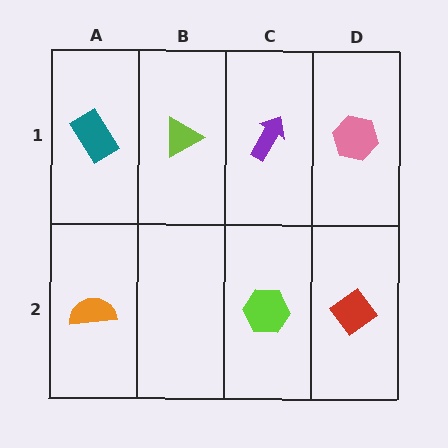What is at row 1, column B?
A lime triangle.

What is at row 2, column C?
A lime hexagon.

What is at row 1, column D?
A pink hexagon.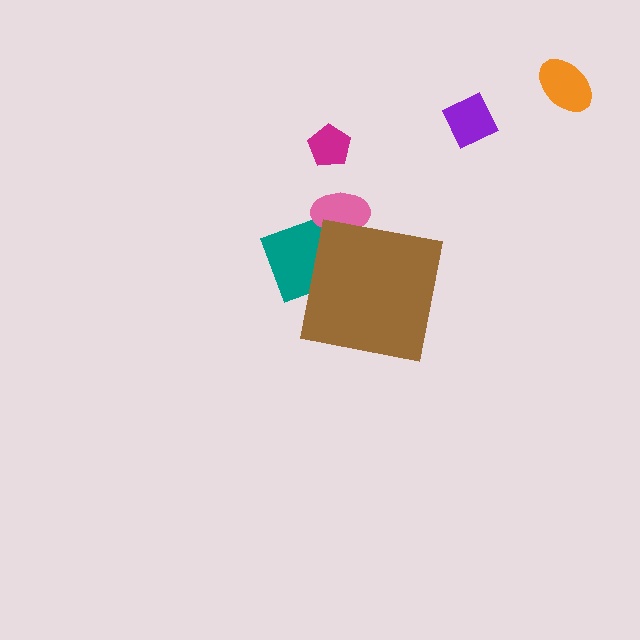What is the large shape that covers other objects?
A brown square.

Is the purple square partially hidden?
No, the purple square is fully visible.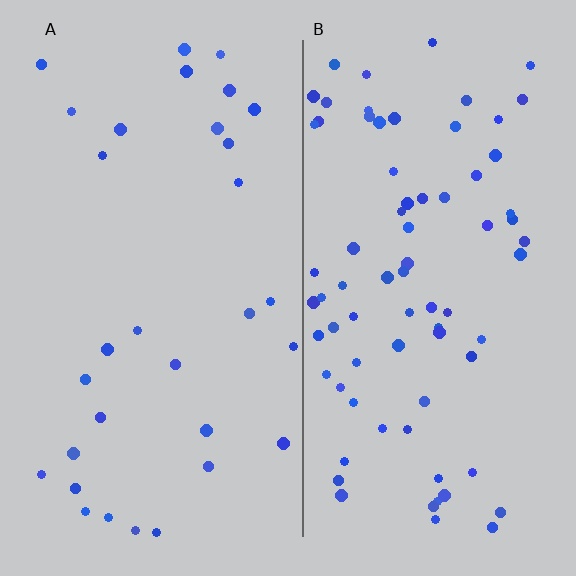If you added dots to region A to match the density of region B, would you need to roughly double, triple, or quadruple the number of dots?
Approximately double.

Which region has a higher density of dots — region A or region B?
B (the right).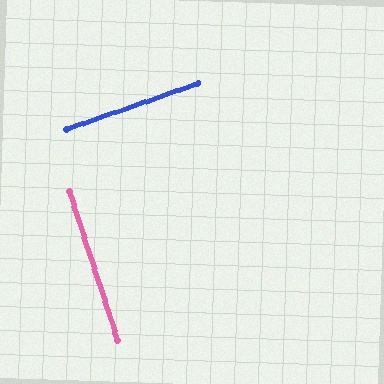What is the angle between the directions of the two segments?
Approximately 89 degrees.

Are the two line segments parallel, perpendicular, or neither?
Perpendicular — they meet at approximately 89°.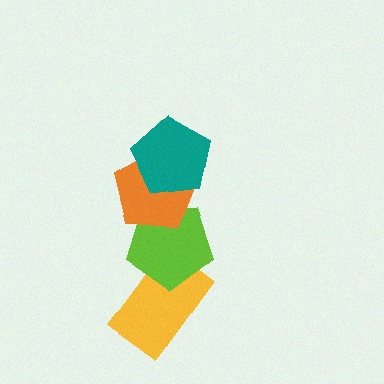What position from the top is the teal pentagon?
The teal pentagon is 1st from the top.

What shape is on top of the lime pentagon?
The orange pentagon is on top of the lime pentagon.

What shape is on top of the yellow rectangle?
The lime pentagon is on top of the yellow rectangle.